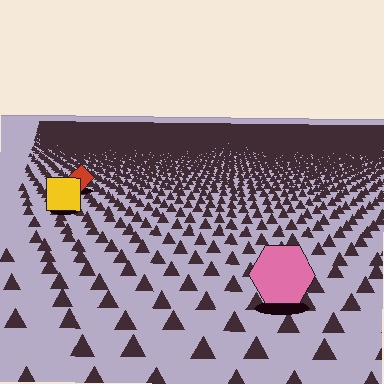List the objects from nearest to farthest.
From nearest to farthest: the pink hexagon, the yellow square, the red diamond.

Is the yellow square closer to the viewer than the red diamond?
Yes. The yellow square is closer — you can tell from the texture gradient: the ground texture is coarser near it.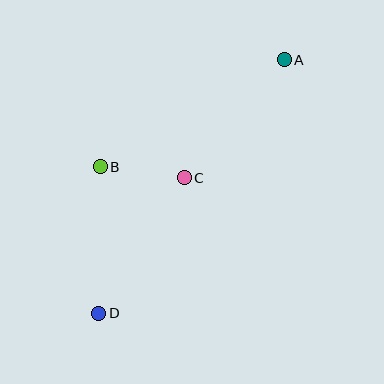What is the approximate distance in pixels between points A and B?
The distance between A and B is approximately 213 pixels.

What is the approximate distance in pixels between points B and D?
The distance between B and D is approximately 147 pixels.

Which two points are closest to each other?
Points B and C are closest to each other.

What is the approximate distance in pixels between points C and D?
The distance between C and D is approximately 160 pixels.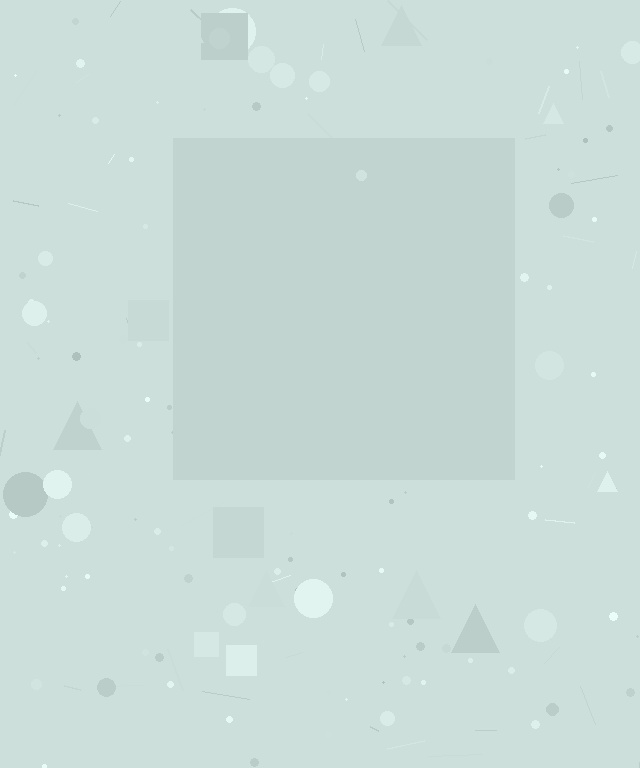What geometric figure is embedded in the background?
A square is embedded in the background.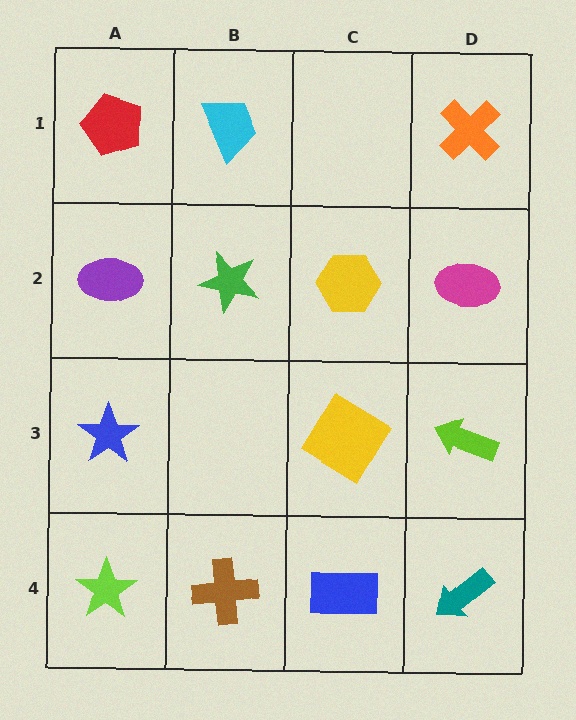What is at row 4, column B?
A brown cross.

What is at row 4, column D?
A teal arrow.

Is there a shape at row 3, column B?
No, that cell is empty.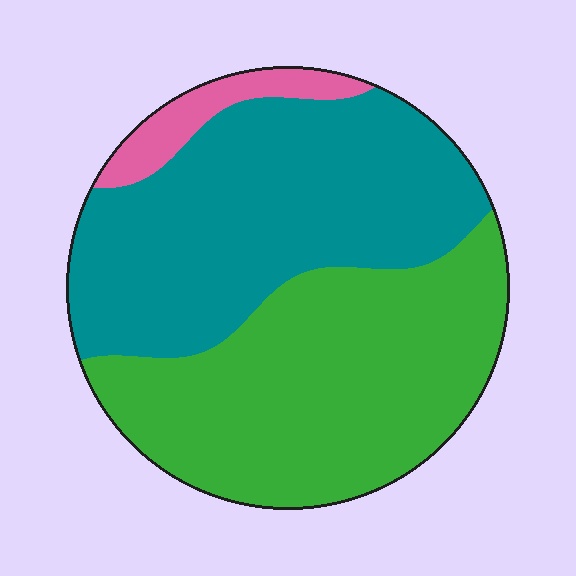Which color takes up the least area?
Pink, at roughly 5%.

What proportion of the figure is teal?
Teal covers 47% of the figure.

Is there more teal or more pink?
Teal.